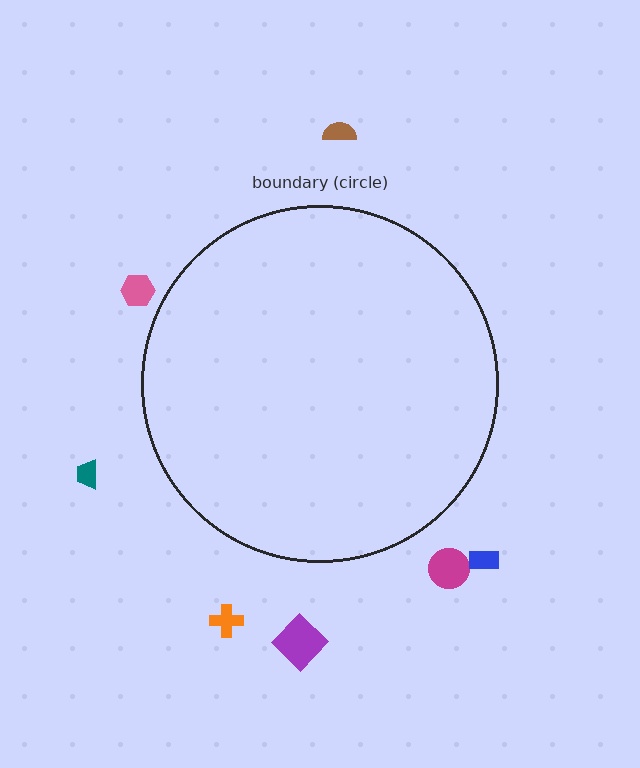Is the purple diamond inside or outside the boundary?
Outside.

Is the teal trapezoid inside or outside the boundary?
Outside.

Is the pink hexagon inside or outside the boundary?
Outside.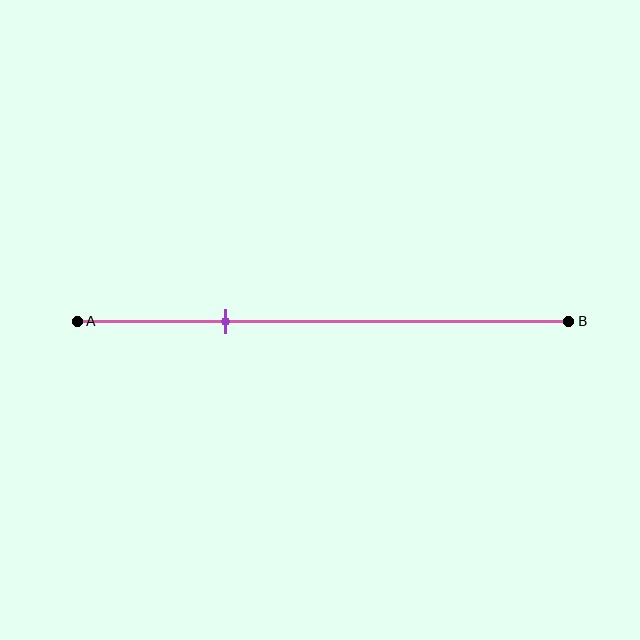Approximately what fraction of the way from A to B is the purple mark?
The purple mark is approximately 30% of the way from A to B.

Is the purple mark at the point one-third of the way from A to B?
No, the mark is at about 30% from A, not at the 33% one-third point.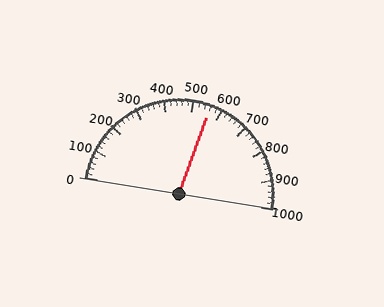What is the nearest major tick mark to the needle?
The nearest major tick mark is 600.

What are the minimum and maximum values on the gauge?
The gauge ranges from 0 to 1000.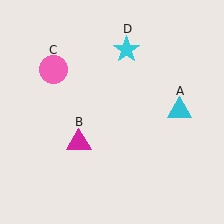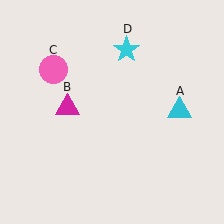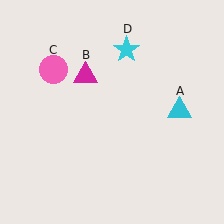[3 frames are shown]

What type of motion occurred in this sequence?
The magenta triangle (object B) rotated clockwise around the center of the scene.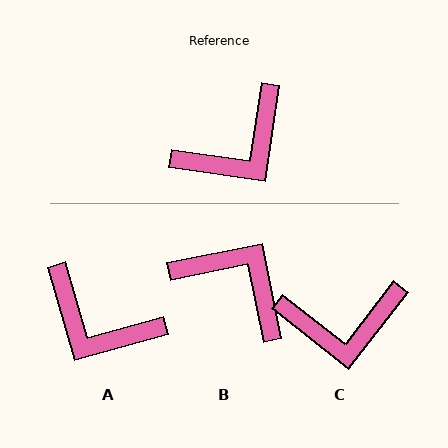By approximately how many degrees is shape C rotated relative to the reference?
Approximately 30 degrees clockwise.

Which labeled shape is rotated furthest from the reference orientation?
B, about 110 degrees away.